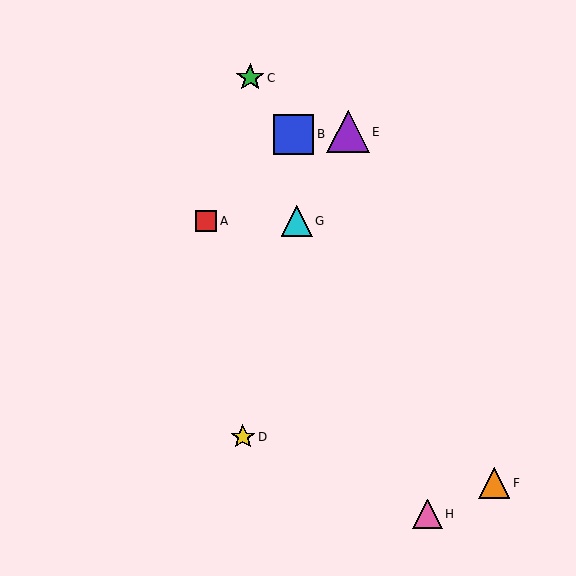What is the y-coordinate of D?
Object D is at y≈437.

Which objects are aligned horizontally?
Objects A, G are aligned horizontally.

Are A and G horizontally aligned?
Yes, both are at y≈221.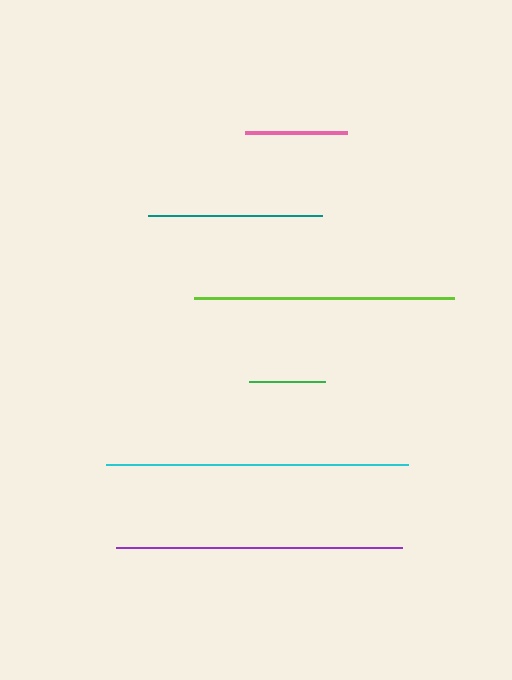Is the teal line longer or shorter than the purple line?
The purple line is longer than the teal line.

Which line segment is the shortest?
The green line is the shortest at approximately 76 pixels.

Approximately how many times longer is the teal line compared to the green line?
The teal line is approximately 2.3 times the length of the green line.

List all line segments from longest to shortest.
From longest to shortest: cyan, purple, lime, teal, pink, green.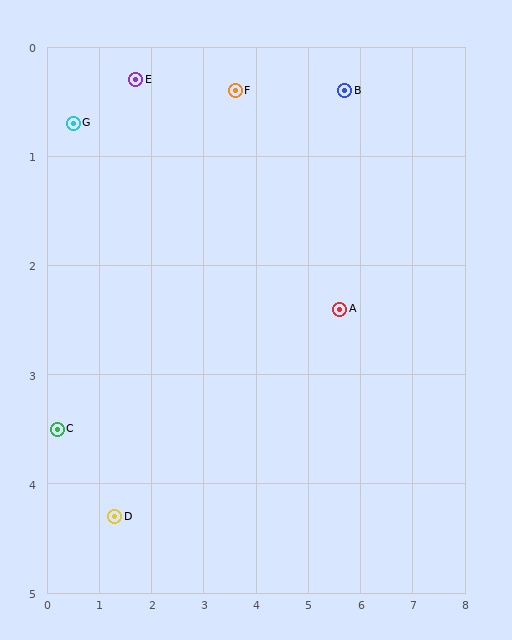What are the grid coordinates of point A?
Point A is at approximately (5.6, 2.4).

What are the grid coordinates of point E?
Point E is at approximately (1.7, 0.3).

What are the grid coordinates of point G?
Point G is at approximately (0.5, 0.7).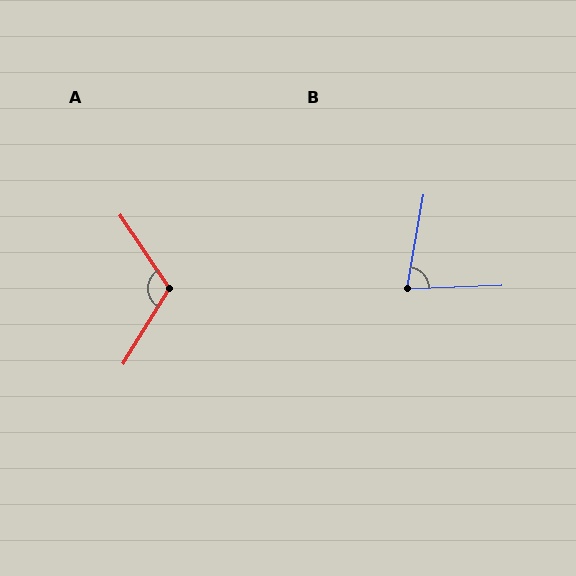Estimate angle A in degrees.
Approximately 114 degrees.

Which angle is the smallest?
B, at approximately 78 degrees.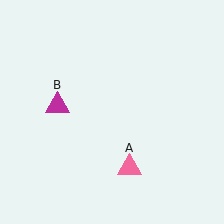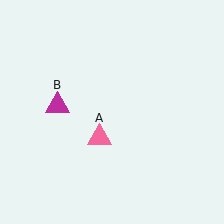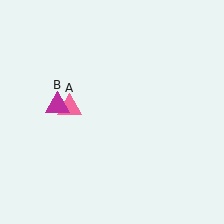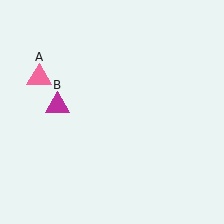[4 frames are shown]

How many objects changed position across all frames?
1 object changed position: pink triangle (object A).